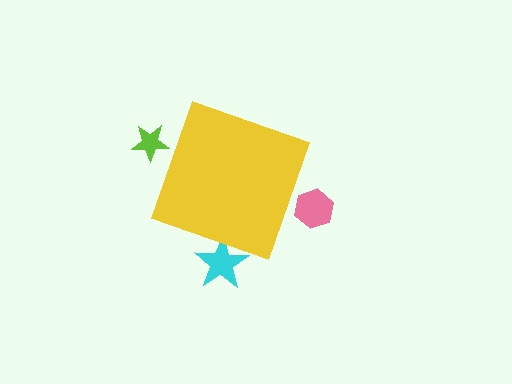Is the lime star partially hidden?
Yes, the lime star is partially hidden behind the yellow diamond.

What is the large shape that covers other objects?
A yellow diamond.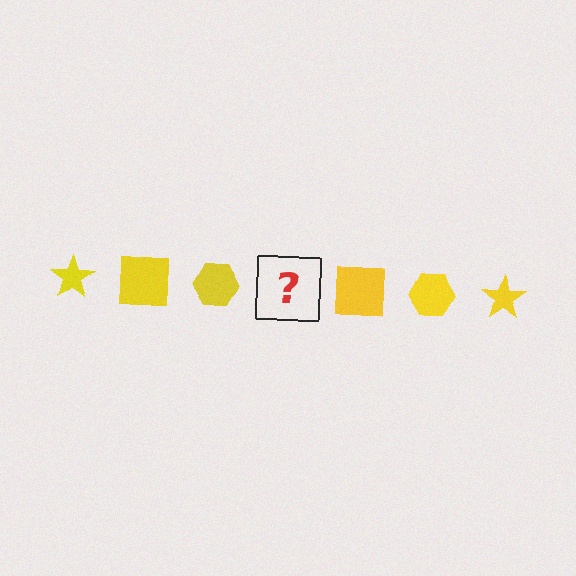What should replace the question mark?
The question mark should be replaced with a yellow star.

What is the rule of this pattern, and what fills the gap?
The rule is that the pattern cycles through star, square, hexagon shapes in yellow. The gap should be filled with a yellow star.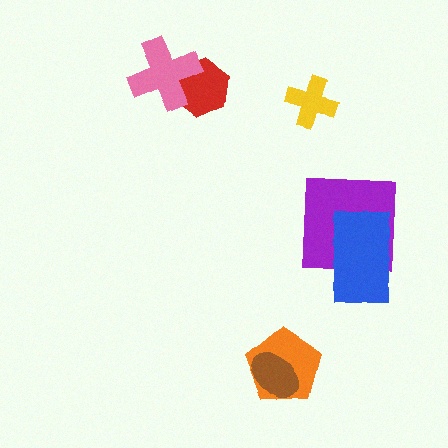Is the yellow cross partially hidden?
No, no other shape covers it.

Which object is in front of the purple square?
The blue rectangle is in front of the purple square.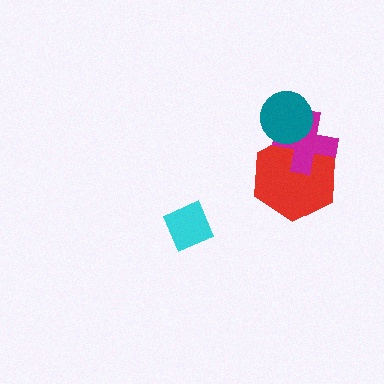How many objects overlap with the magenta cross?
2 objects overlap with the magenta cross.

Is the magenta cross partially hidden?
Yes, it is partially covered by another shape.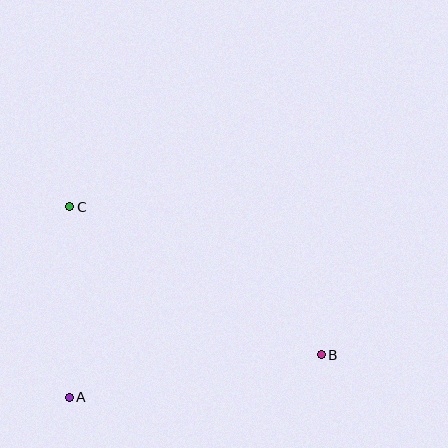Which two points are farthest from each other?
Points B and C are farthest from each other.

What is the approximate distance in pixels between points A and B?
The distance between A and B is approximately 256 pixels.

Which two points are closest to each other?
Points A and C are closest to each other.